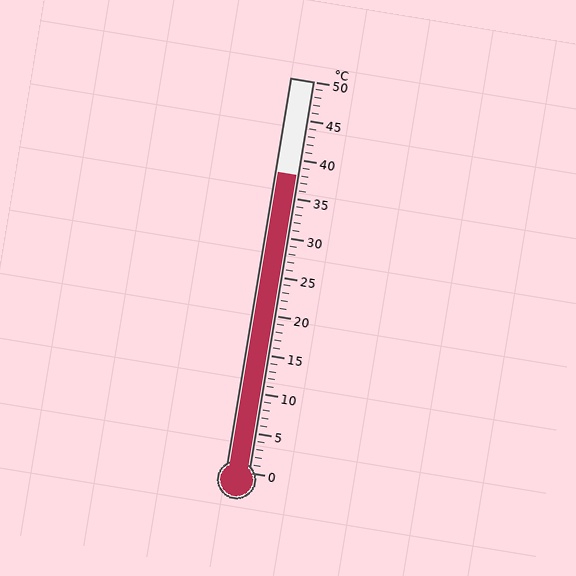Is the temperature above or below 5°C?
The temperature is above 5°C.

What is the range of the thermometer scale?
The thermometer scale ranges from 0°C to 50°C.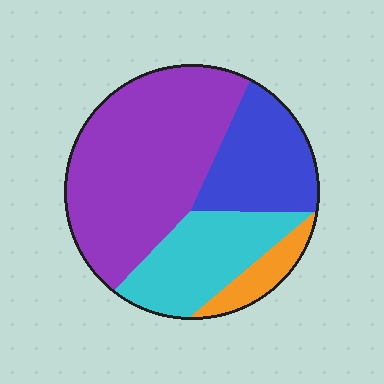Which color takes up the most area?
Purple, at roughly 50%.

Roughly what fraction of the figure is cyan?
Cyan takes up less than a quarter of the figure.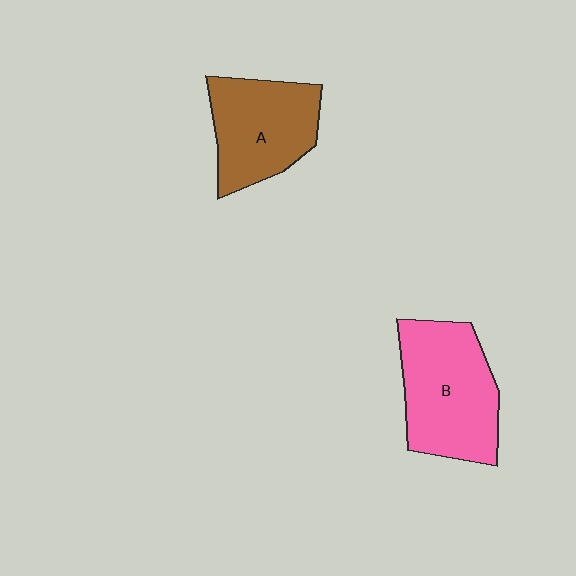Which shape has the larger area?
Shape B (pink).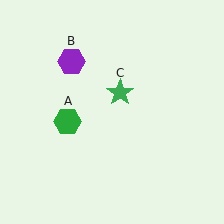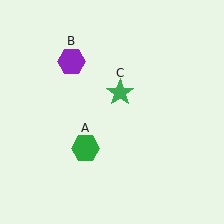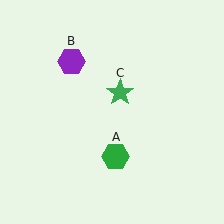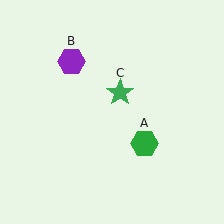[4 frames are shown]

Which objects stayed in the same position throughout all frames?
Purple hexagon (object B) and green star (object C) remained stationary.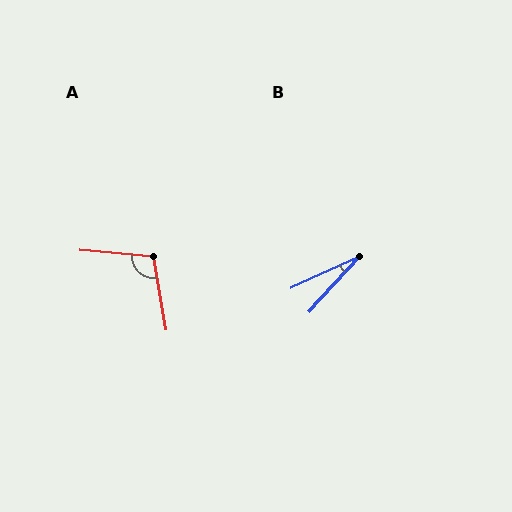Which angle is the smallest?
B, at approximately 24 degrees.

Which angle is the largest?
A, at approximately 105 degrees.